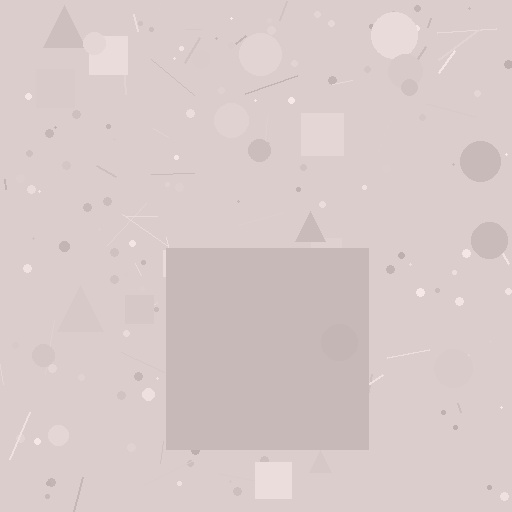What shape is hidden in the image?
A square is hidden in the image.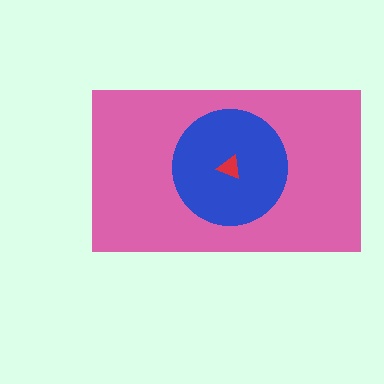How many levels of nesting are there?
3.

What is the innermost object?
The red triangle.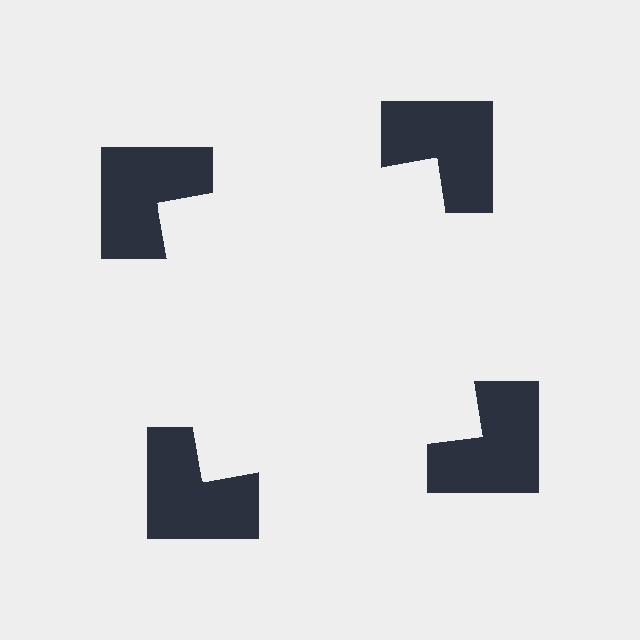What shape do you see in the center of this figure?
An illusory square — its edges are inferred from the aligned wedge cuts in the notched squares, not physically drawn.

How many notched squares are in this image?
There are 4 — one at each vertex of the illusory square.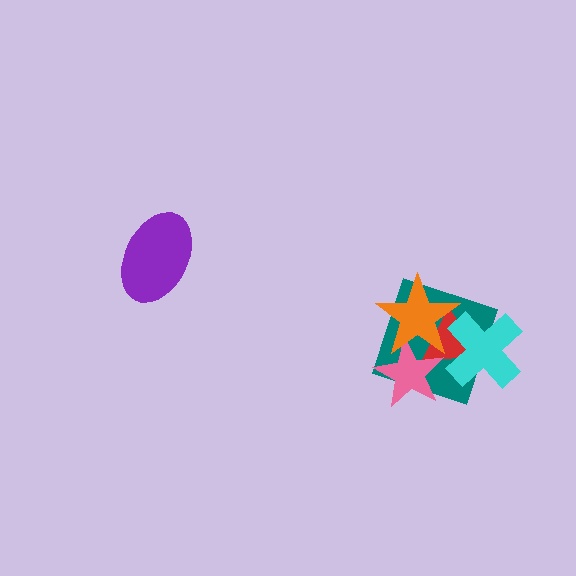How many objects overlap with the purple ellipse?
0 objects overlap with the purple ellipse.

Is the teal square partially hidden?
Yes, it is partially covered by another shape.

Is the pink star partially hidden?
Yes, it is partially covered by another shape.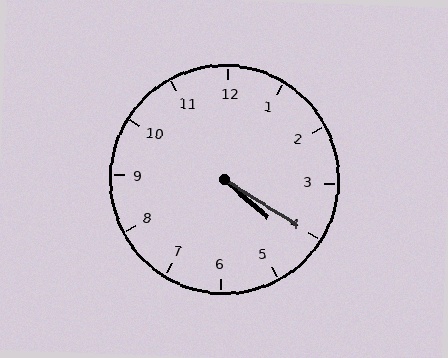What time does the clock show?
4:20.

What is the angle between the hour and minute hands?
Approximately 10 degrees.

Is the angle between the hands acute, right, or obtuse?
It is acute.